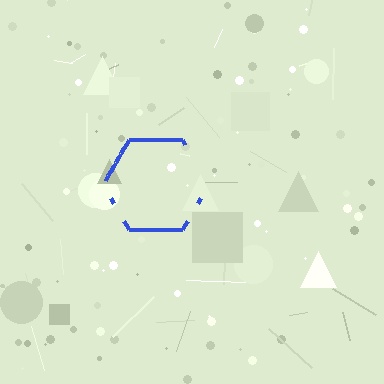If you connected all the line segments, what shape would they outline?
They would outline a hexagon.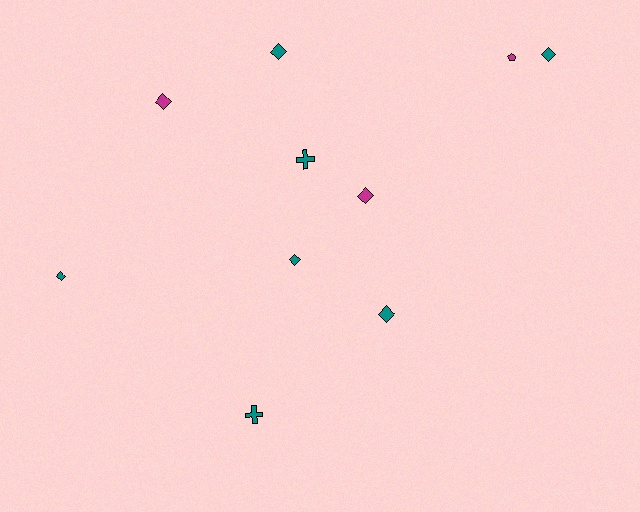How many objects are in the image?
There are 10 objects.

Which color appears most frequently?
Teal, with 7 objects.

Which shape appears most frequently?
Diamond, with 7 objects.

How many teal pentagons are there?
There are no teal pentagons.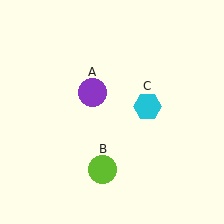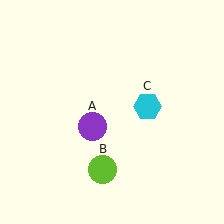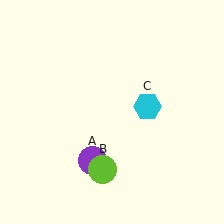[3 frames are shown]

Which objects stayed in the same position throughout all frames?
Lime circle (object B) and cyan hexagon (object C) remained stationary.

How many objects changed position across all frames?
1 object changed position: purple circle (object A).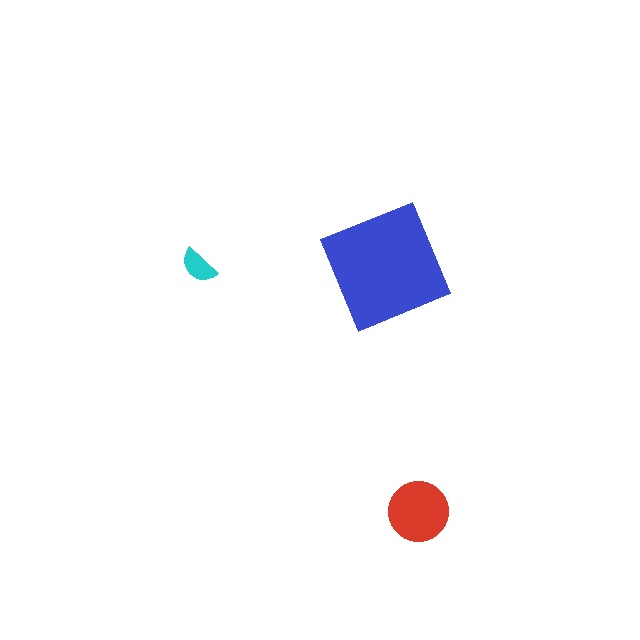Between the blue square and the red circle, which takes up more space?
The blue square.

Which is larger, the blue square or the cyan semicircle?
The blue square.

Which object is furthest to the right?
The red circle is rightmost.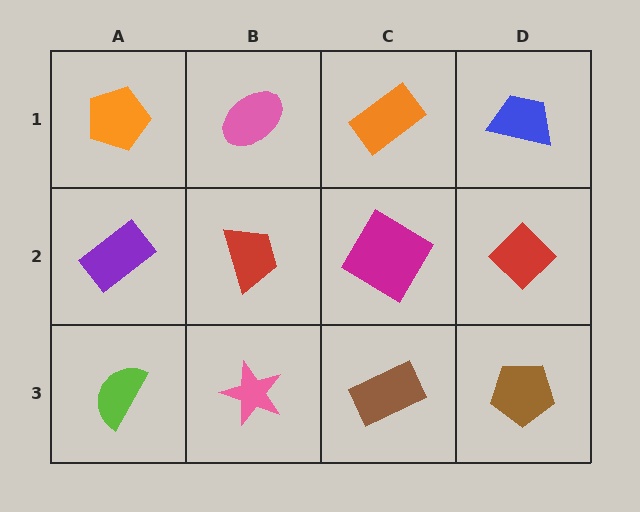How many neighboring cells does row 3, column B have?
3.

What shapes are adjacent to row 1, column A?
A purple rectangle (row 2, column A), a pink ellipse (row 1, column B).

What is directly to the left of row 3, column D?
A brown rectangle.